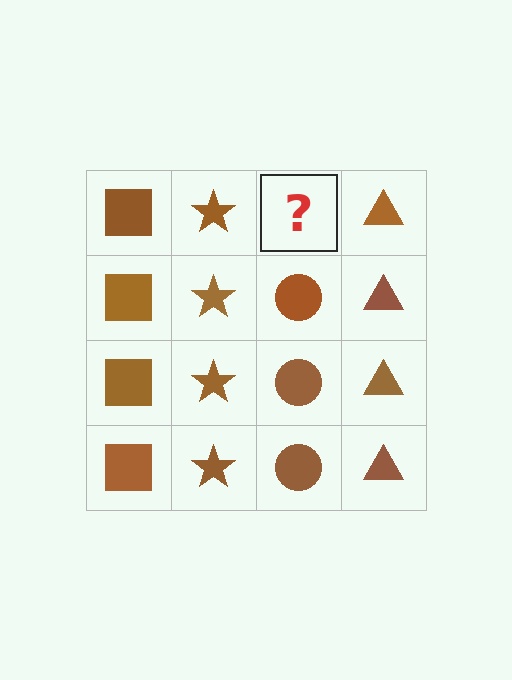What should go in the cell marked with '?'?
The missing cell should contain a brown circle.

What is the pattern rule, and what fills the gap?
The rule is that each column has a consistent shape. The gap should be filled with a brown circle.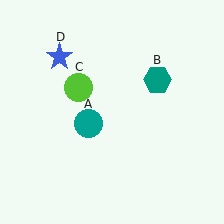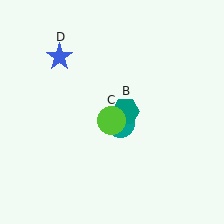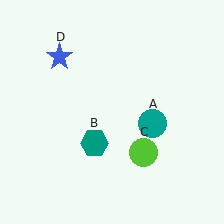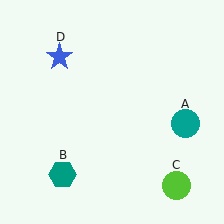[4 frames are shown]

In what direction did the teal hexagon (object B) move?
The teal hexagon (object B) moved down and to the left.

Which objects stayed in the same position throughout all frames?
Blue star (object D) remained stationary.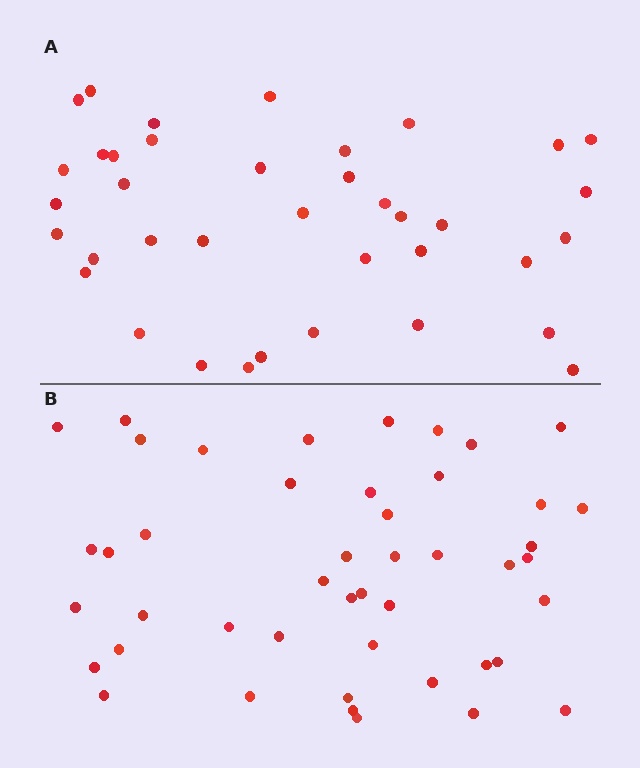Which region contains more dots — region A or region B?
Region B (the bottom region) has more dots.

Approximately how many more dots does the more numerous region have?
Region B has roughly 8 or so more dots than region A.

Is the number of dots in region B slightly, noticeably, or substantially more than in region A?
Region B has only slightly more — the two regions are fairly close. The ratio is roughly 1.2 to 1.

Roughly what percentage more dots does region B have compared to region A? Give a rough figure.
About 20% more.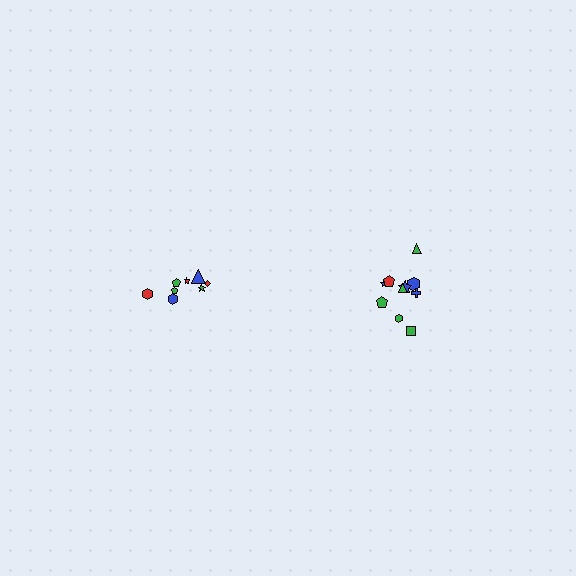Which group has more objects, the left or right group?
The right group.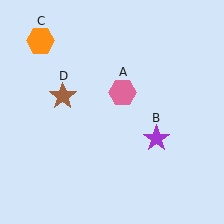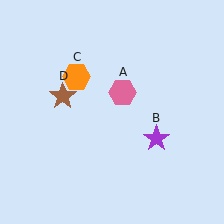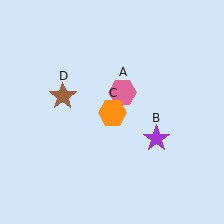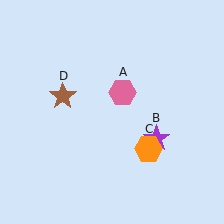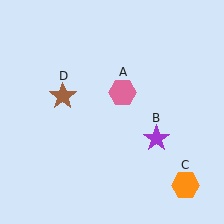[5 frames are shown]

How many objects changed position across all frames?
1 object changed position: orange hexagon (object C).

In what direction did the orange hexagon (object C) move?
The orange hexagon (object C) moved down and to the right.